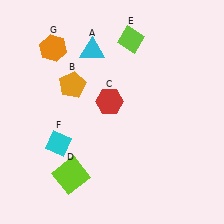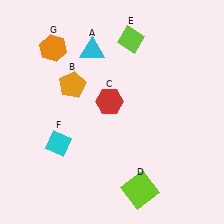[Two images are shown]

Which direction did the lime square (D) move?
The lime square (D) moved right.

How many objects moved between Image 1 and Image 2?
1 object moved between the two images.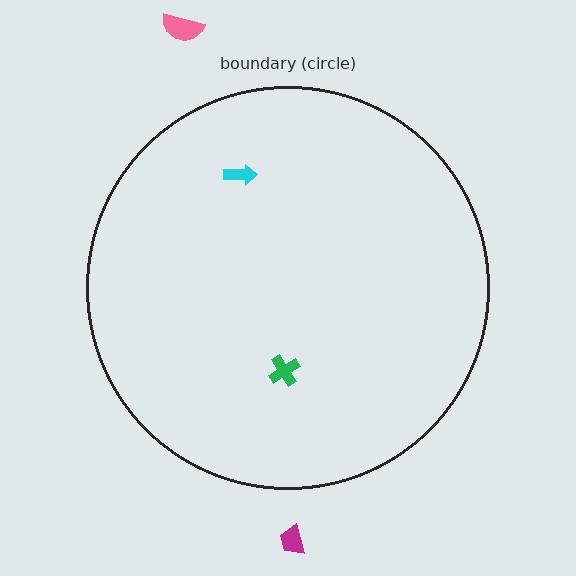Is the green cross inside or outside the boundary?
Inside.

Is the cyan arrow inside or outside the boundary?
Inside.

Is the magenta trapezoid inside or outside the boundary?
Outside.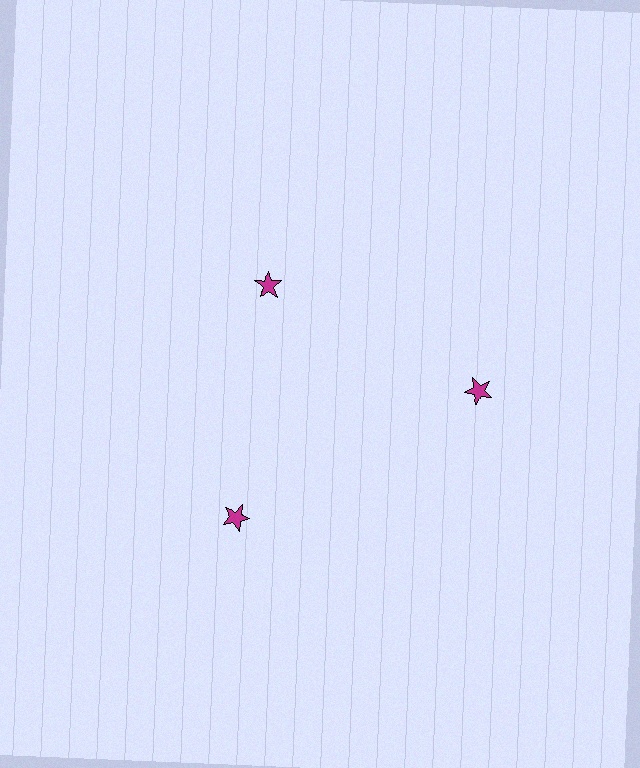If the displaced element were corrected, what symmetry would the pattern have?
It would have 3-fold rotational symmetry — the pattern would map onto itself every 120 degrees.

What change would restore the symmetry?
The symmetry would be restored by moving it outward, back onto the ring so that all 3 stars sit at equal angles and equal distance from the center.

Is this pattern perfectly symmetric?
No. The 3 magenta stars are arranged in a ring, but one element near the 11 o'clock position is pulled inward toward the center, breaking the 3-fold rotational symmetry.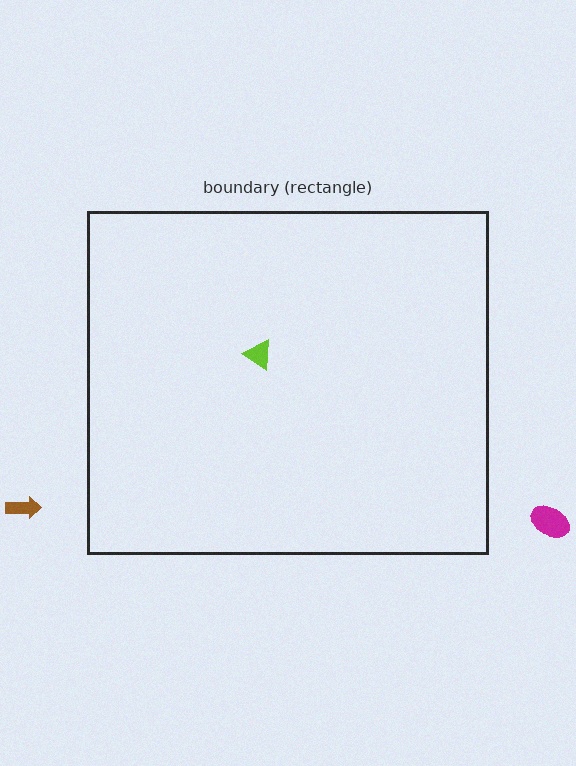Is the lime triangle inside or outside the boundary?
Inside.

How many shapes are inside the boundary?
1 inside, 2 outside.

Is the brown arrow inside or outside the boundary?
Outside.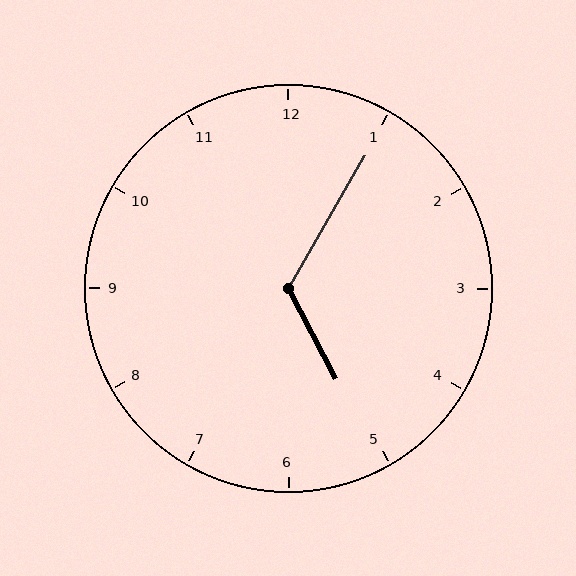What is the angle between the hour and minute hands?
Approximately 122 degrees.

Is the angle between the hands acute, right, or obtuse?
It is obtuse.